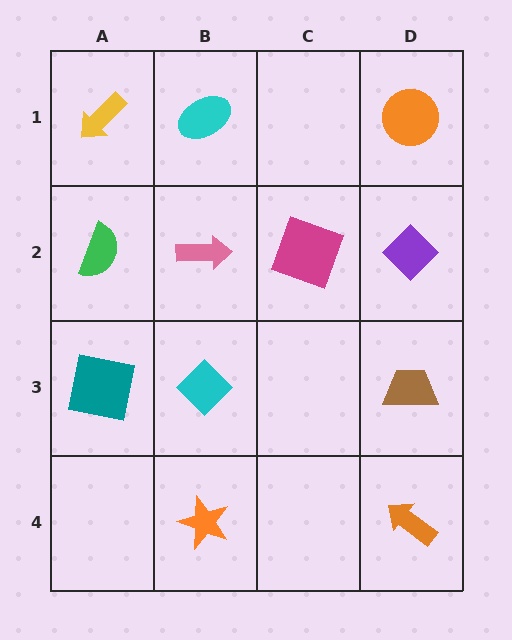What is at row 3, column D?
A brown trapezoid.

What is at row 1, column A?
A yellow arrow.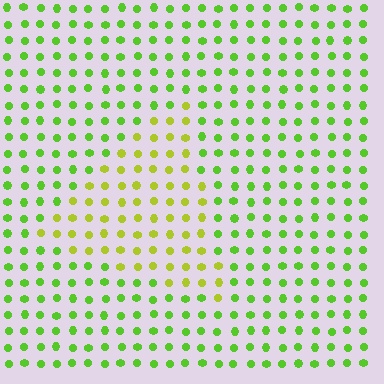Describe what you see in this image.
The image is filled with small lime elements in a uniform arrangement. A triangle-shaped region is visible where the elements are tinted to a slightly different hue, forming a subtle color boundary.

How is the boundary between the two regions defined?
The boundary is defined purely by a slight shift in hue (about 32 degrees). Spacing, size, and orientation are identical on both sides.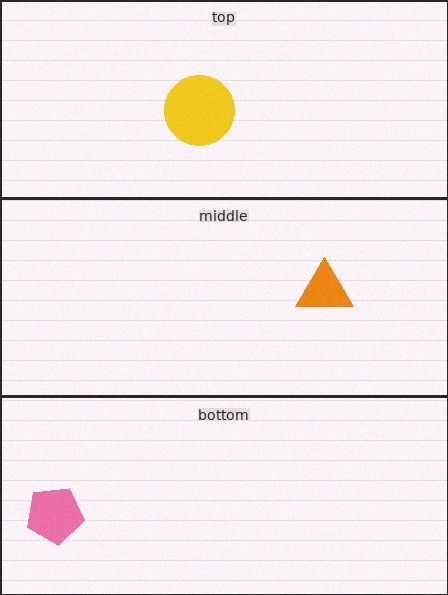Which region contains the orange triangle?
The middle region.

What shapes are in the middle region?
The orange triangle.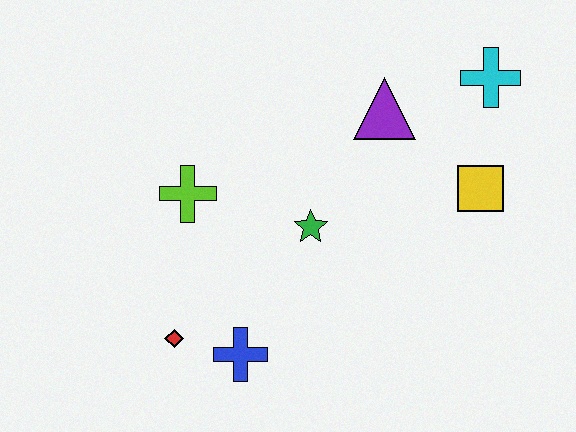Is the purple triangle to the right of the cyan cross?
No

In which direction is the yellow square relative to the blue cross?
The yellow square is to the right of the blue cross.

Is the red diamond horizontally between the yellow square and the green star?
No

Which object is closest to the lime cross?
The green star is closest to the lime cross.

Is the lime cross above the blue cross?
Yes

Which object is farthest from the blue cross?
The cyan cross is farthest from the blue cross.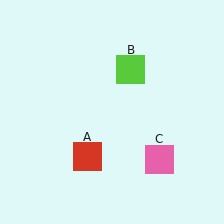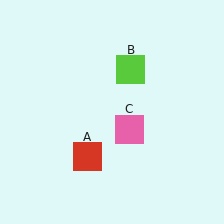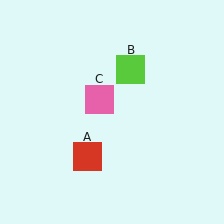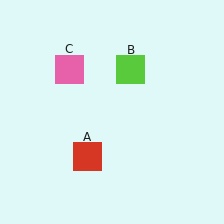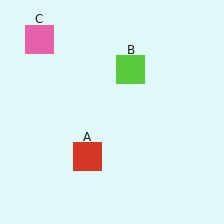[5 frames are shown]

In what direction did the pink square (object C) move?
The pink square (object C) moved up and to the left.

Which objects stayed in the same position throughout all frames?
Red square (object A) and lime square (object B) remained stationary.